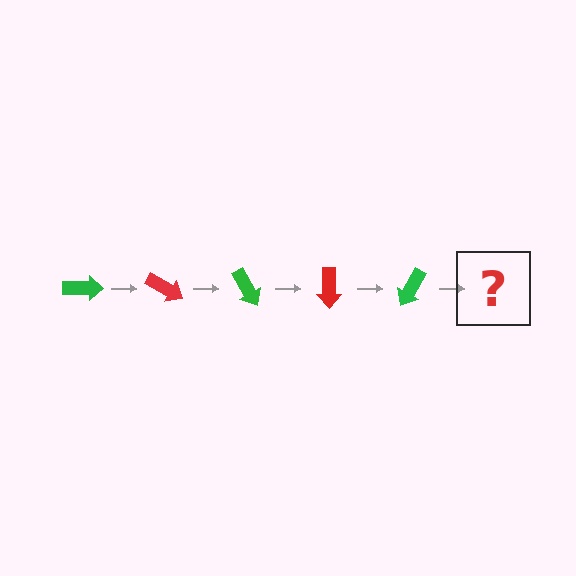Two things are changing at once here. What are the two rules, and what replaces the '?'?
The two rules are that it rotates 30 degrees each step and the color cycles through green and red. The '?' should be a red arrow, rotated 150 degrees from the start.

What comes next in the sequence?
The next element should be a red arrow, rotated 150 degrees from the start.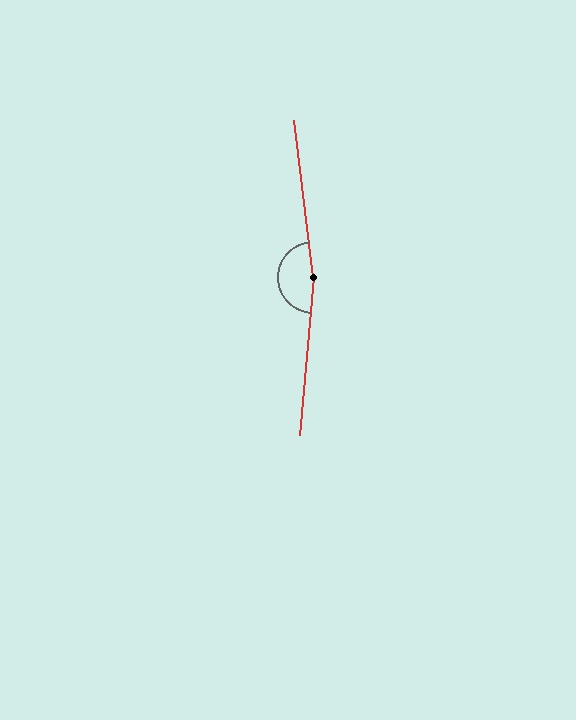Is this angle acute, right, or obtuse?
It is obtuse.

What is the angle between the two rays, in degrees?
Approximately 168 degrees.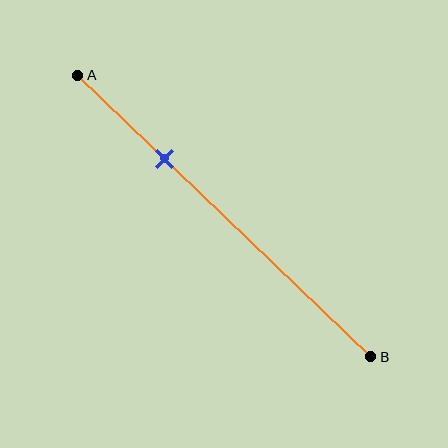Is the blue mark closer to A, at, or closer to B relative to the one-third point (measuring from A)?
The blue mark is closer to point A than the one-third point of segment AB.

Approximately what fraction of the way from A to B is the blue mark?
The blue mark is approximately 30% of the way from A to B.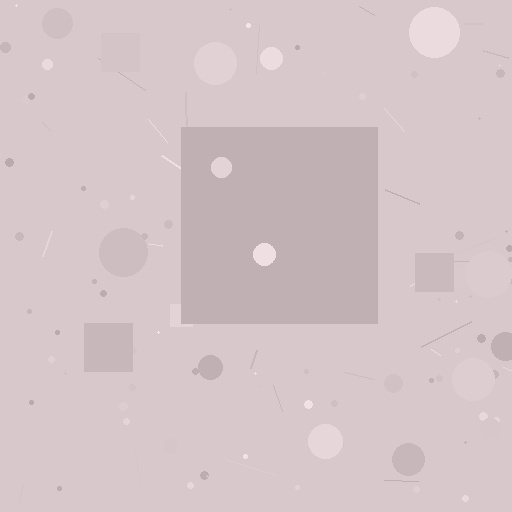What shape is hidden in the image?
A square is hidden in the image.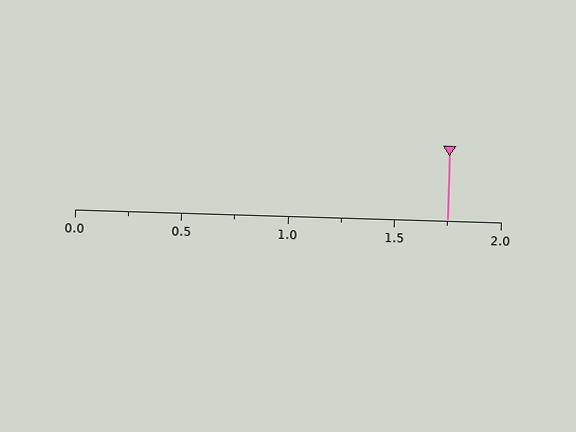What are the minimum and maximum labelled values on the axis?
The axis runs from 0.0 to 2.0.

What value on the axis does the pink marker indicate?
The marker indicates approximately 1.75.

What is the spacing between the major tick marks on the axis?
The major ticks are spaced 0.5 apart.